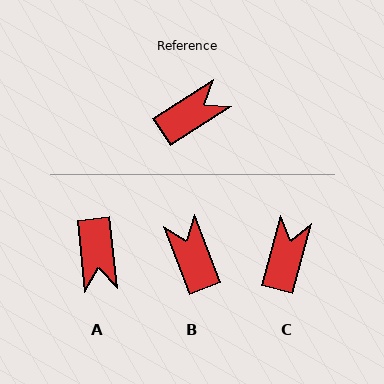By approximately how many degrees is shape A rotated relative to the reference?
Approximately 117 degrees clockwise.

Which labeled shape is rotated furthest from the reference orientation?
A, about 117 degrees away.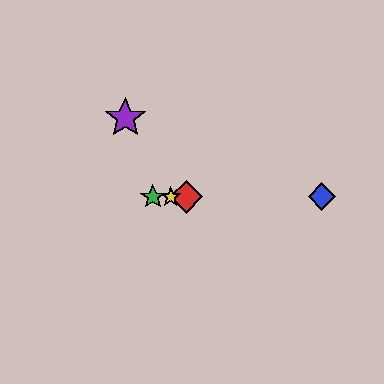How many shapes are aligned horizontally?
4 shapes (the red diamond, the blue diamond, the green star, the yellow star) are aligned horizontally.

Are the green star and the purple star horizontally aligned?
No, the green star is at y≈197 and the purple star is at y≈118.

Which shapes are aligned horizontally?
The red diamond, the blue diamond, the green star, the yellow star are aligned horizontally.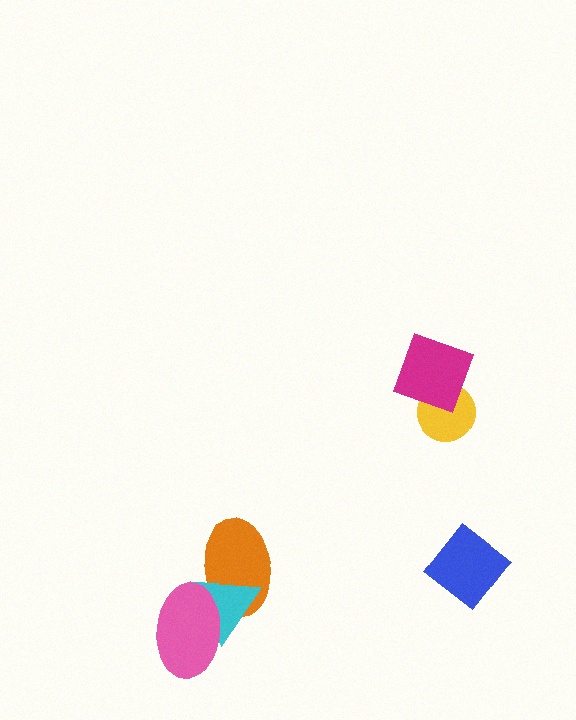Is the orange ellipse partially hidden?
Yes, it is partially covered by another shape.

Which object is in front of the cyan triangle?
The pink ellipse is in front of the cyan triangle.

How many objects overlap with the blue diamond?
0 objects overlap with the blue diamond.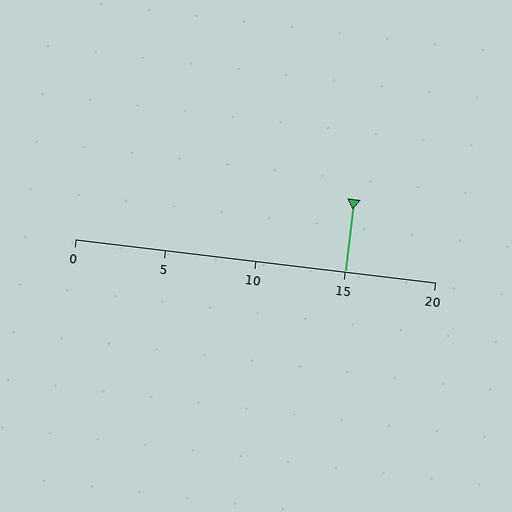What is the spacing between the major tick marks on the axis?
The major ticks are spaced 5 apart.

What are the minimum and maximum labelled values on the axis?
The axis runs from 0 to 20.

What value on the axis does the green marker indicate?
The marker indicates approximately 15.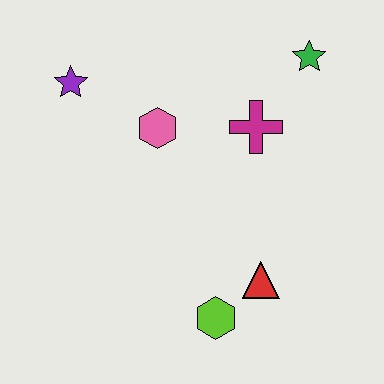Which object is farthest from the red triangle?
The purple star is farthest from the red triangle.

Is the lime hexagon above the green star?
No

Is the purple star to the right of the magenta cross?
No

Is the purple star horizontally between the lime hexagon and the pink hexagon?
No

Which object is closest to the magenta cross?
The green star is closest to the magenta cross.